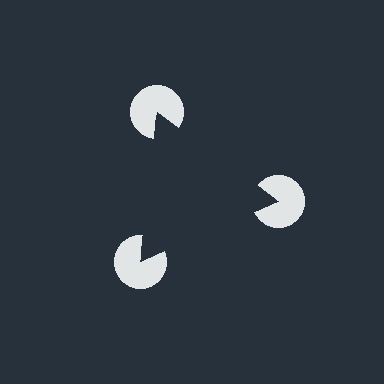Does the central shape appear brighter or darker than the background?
It typically appears slightly darker than the background, even though no actual brightness change is drawn.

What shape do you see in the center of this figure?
An illusory triangle — its edges are inferred from the aligned wedge cuts in the pac-man discs, not physically drawn.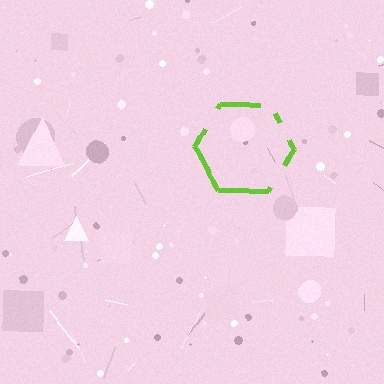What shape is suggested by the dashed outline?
The dashed outline suggests a hexagon.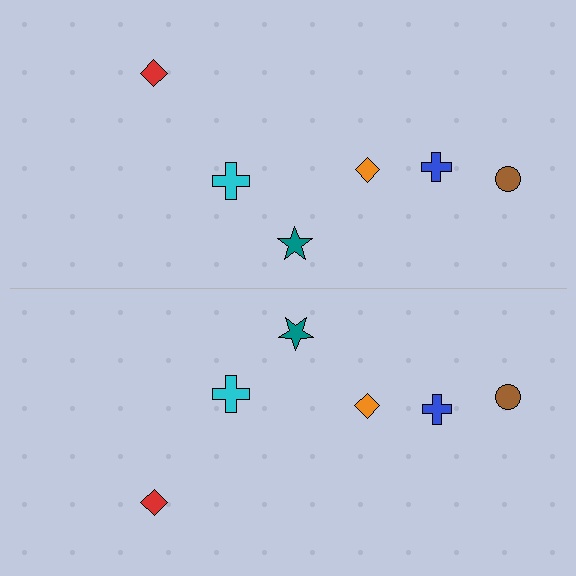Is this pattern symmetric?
Yes, this pattern has bilateral (reflection) symmetry.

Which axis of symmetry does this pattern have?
The pattern has a horizontal axis of symmetry running through the center of the image.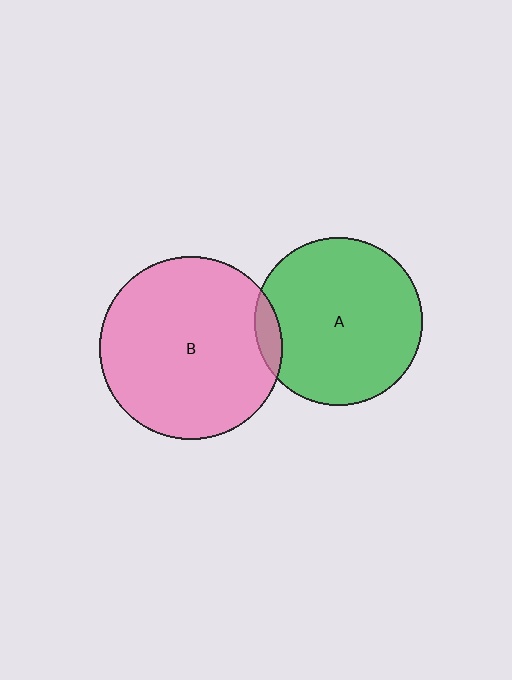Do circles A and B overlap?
Yes.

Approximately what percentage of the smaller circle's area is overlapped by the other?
Approximately 5%.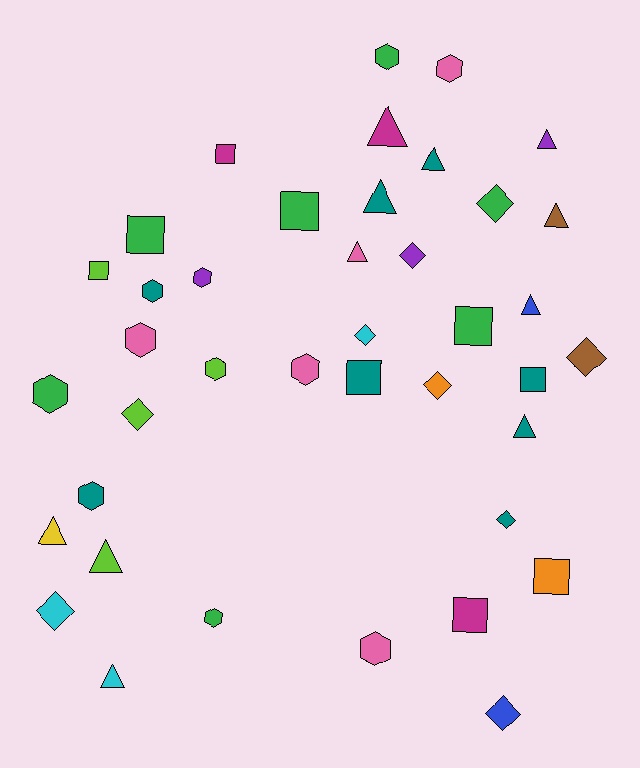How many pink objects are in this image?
There are 5 pink objects.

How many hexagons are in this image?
There are 11 hexagons.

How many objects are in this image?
There are 40 objects.